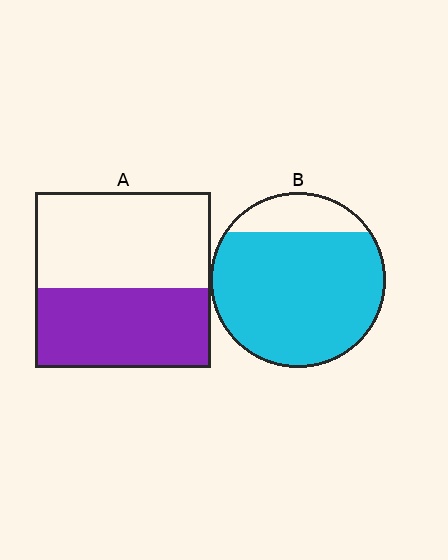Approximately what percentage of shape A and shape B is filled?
A is approximately 45% and B is approximately 85%.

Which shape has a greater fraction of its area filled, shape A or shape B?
Shape B.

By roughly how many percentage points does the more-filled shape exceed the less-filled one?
By roughly 35 percentage points (B over A).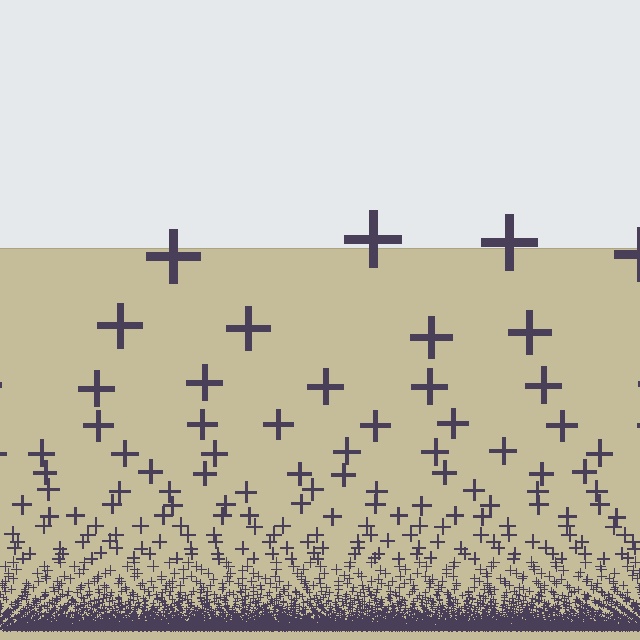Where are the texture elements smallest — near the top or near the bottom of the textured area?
Near the bottom.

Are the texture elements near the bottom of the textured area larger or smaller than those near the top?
Smaller. The gradient is inverted — elements near the bottom are smaller and denser.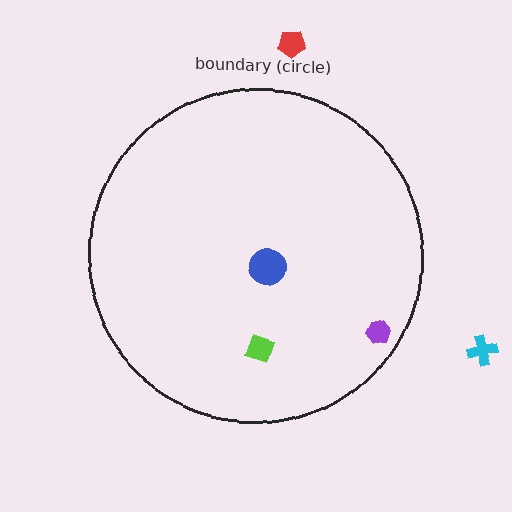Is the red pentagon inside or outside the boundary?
Outside.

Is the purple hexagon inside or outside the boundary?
Inside.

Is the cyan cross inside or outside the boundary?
Outside.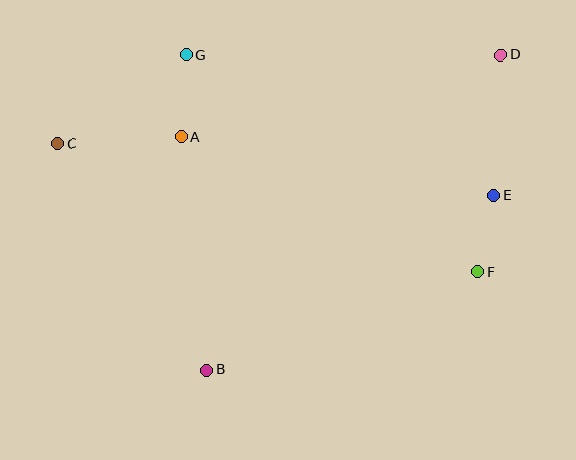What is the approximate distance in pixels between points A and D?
The distance between A and D is approximately 329 pixels.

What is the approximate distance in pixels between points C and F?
The distance between C and F is approximately 439 pixels.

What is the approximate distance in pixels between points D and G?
The distance between D and G is approximately 315 pixels.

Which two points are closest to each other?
Points E and F are closest to each other.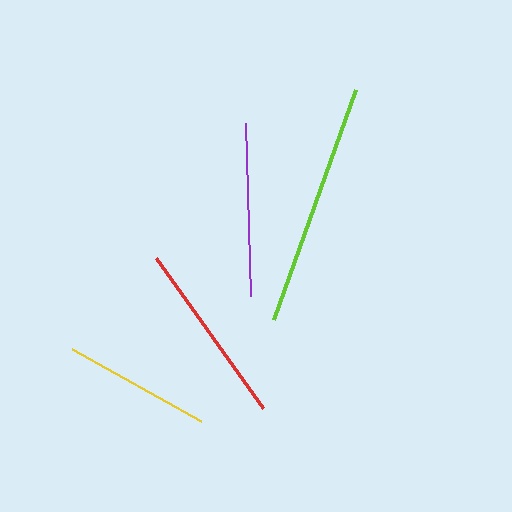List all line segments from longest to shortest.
From longest to shortest: lime, red, purple, yellow.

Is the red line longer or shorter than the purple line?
The red line is longer than the purple line.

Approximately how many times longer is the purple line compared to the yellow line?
The purple line is approximately 1.2 times the length of the yellow line.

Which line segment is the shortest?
The yellow line is the shortest at approximately 148 pixels.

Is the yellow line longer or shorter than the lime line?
The lime line is longer than the yellow line.